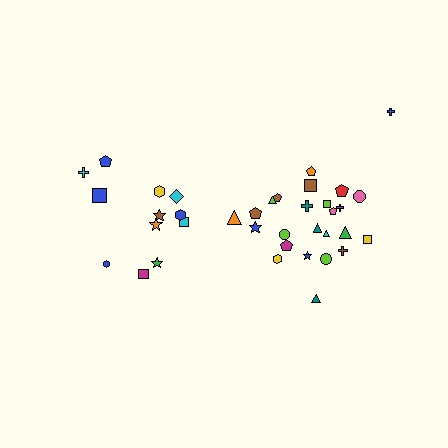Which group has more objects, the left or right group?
The right group.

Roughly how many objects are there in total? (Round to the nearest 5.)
Roughly 35 objects in total.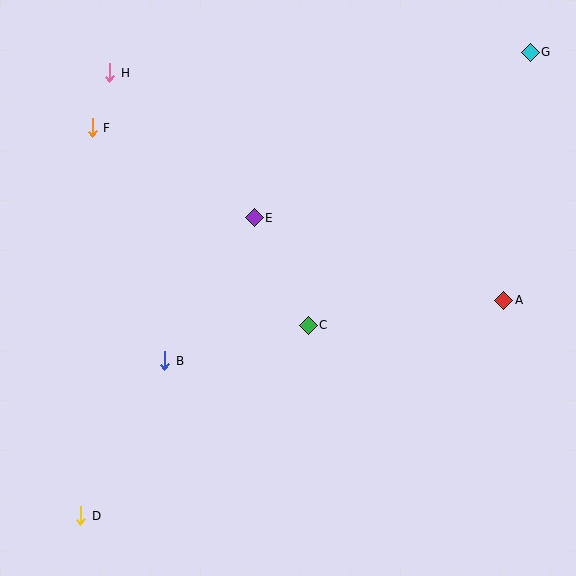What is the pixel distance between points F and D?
The distance between F and D is 388 pixels.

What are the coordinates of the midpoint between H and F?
The midpoint between H and F is at (101, 100).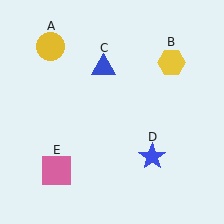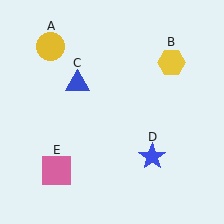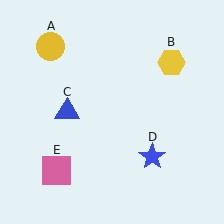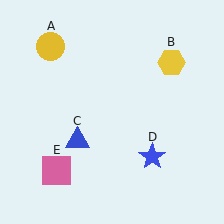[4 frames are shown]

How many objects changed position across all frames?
1 object changed position: blue triangle (object C).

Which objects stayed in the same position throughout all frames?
Yellow circle (object A) and yellow hexagon (object B) and blue star (object D) and pink square (object E) remained stationary.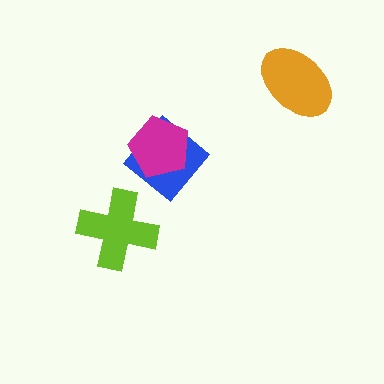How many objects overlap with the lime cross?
0 objects overlap with the lime cross.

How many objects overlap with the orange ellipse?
0 objects overlap with the orange ellipse.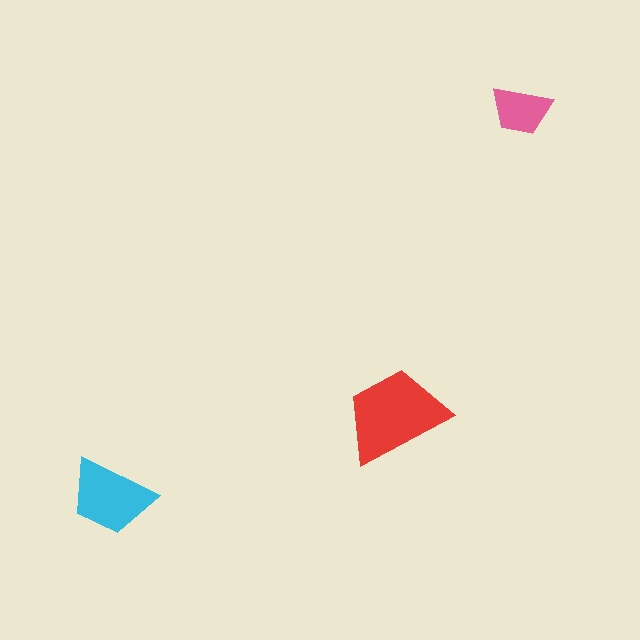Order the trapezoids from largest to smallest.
the red one, the cyan one, the pink one.